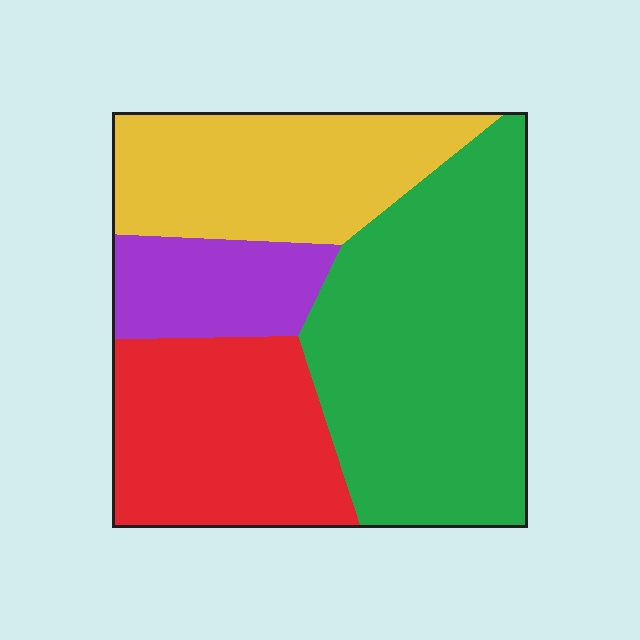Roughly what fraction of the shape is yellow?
Yellow covers about 25% of the shape.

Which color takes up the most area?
Green, at roughly 40%.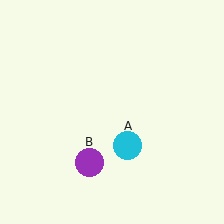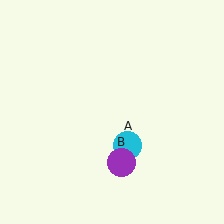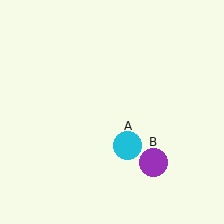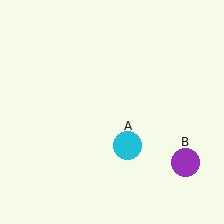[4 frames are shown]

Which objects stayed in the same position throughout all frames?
Cyan circle (object A) remained stationary.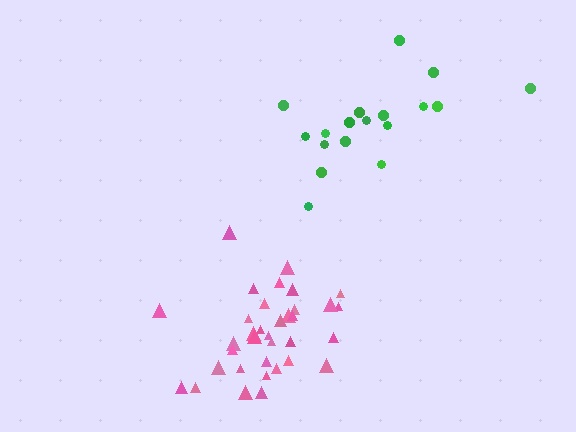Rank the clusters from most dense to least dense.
pink, green.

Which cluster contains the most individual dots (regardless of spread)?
Pink (35).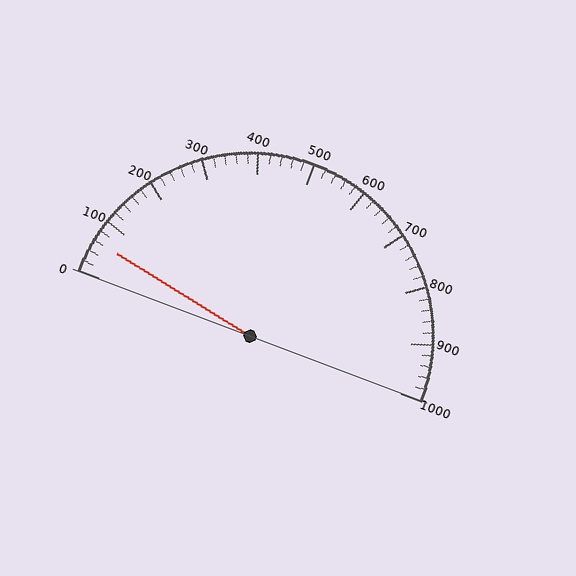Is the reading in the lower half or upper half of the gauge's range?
The reading is in the lower half of the range (0 to 1000).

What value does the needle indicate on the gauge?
The needle indicates approximately 60.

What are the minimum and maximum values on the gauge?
The gauge ranges from 0 to 1000.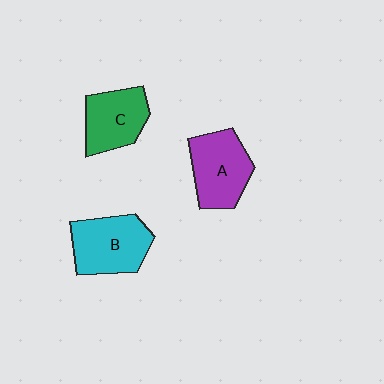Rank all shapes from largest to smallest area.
From largest to smallest: B (cyan), A (purple), C (green).